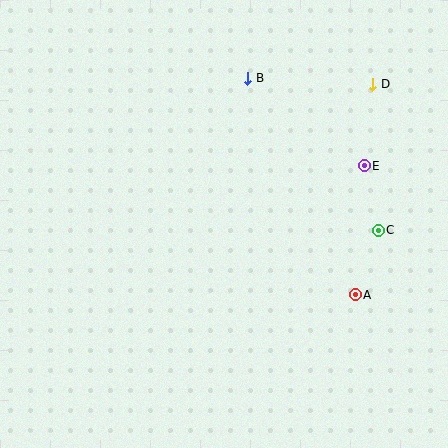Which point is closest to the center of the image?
Point B at (248, 78) is closest to the center.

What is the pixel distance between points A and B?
The distance between A and B is 241 pixels.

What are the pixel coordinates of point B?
Point B is at (248, 78).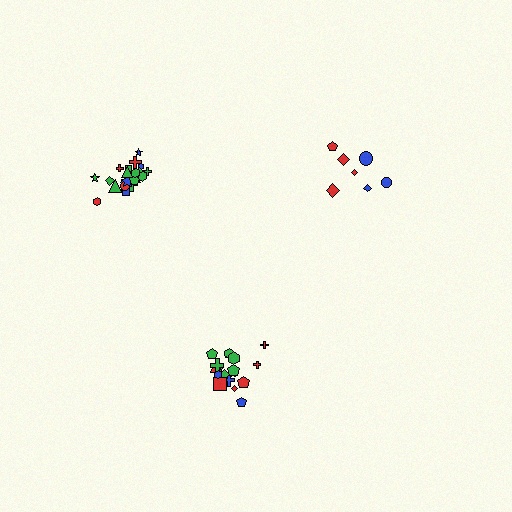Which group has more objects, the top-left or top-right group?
The top-left group.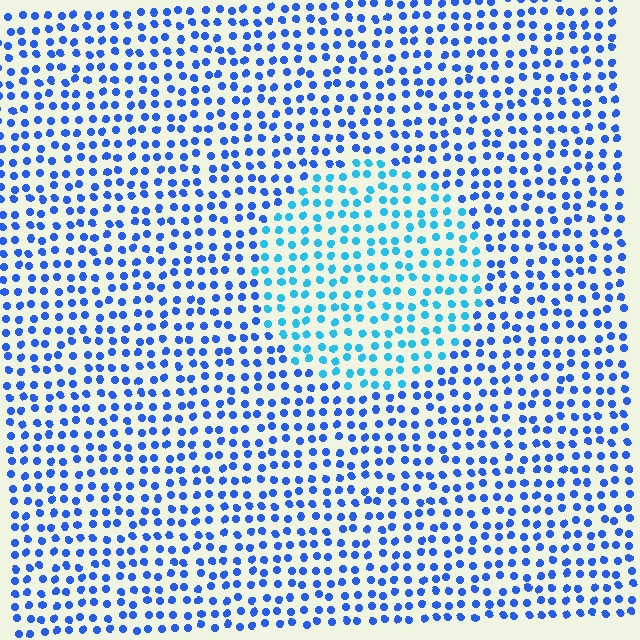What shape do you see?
I see a circle.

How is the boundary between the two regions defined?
The boundary is defined purely by a slight shift in hue (about 31 degrees). Spacing, size, and orientation are identical on both sides.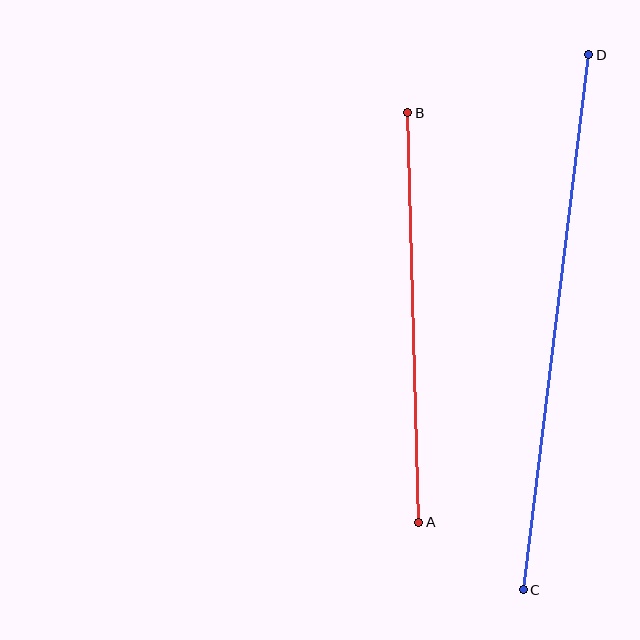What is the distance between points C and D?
The distance is approximately 539 pixels.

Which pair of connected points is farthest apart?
Points C and D are farthest apart.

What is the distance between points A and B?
The distance is approximately 409 pixels.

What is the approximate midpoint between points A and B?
The midpoint is at approximately (413, 318) pixels.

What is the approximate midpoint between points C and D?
The midpoint is at approximately (556, 322) pixels.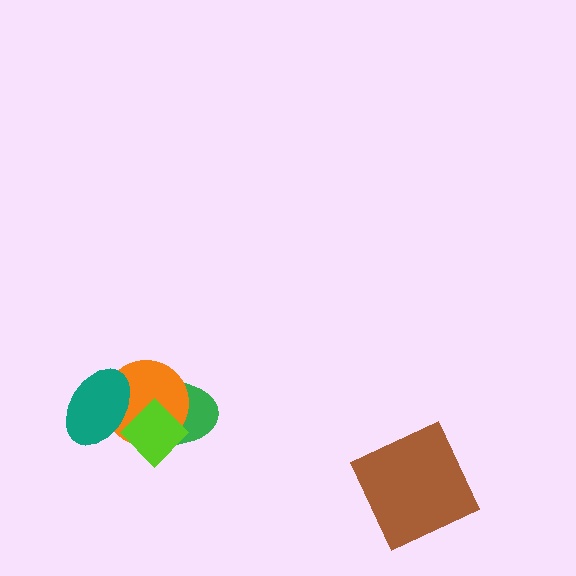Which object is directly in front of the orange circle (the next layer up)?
The lime diamond is directly in front of the orange circle.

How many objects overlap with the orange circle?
3 objects overlap with the orange circle.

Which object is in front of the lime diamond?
The teal ellipse is in front of the lime diamond.